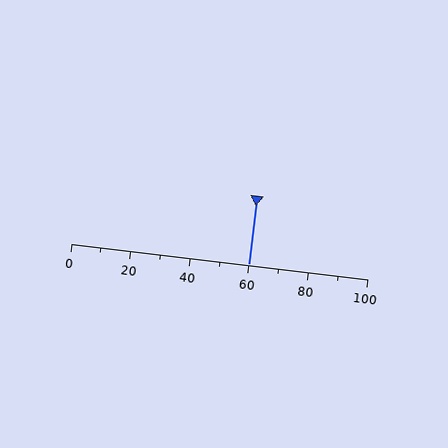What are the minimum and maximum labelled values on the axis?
The axis runs from 0 to 100.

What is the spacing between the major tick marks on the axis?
The major ticks are spaced 20 apart.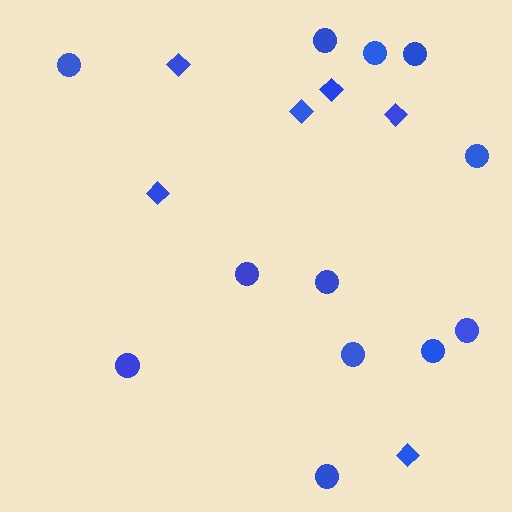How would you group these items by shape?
There are 2 groups: one group of circles (12) and one group of diamonds (6).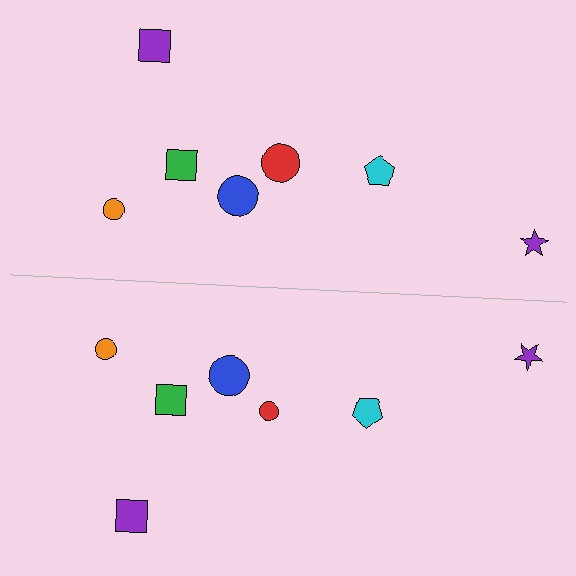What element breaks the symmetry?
The red circle on the bottom side has a different size than its mirror counterpart.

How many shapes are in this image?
There are 14 shapes in this image.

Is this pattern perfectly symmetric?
No, the pattern is not perfectly symmetric. The red circle on the bottom side has a different size than its mirror counterpart.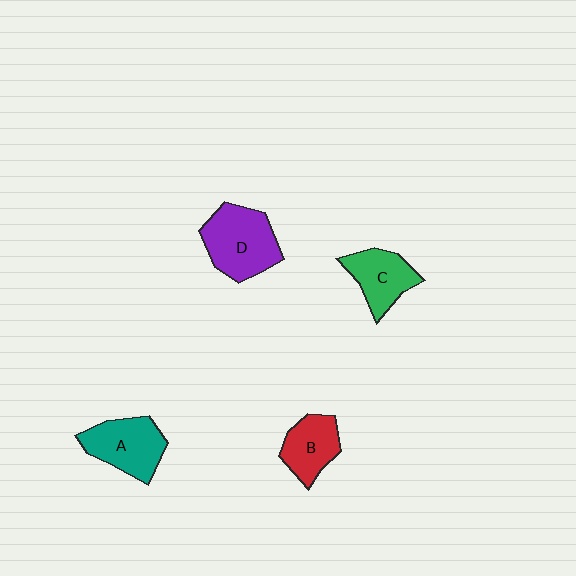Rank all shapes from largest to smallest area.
From largest to smallest: D (purple), A (teal), C (green), B (red).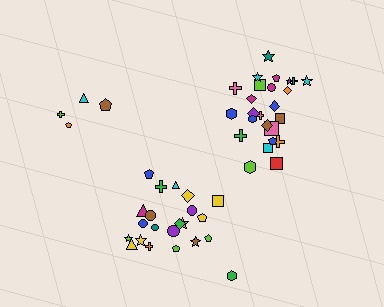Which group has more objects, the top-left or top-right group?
The top-right group.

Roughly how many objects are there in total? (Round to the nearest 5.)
Roughly 50 objects in total.